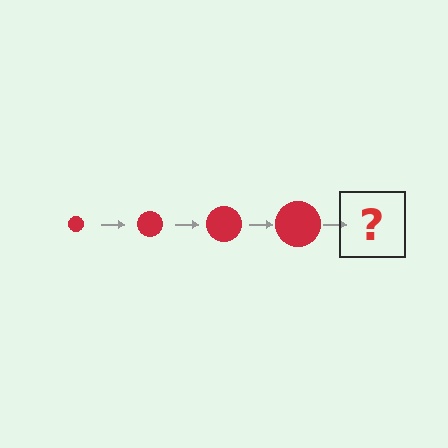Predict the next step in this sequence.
The next step is a red circle, larger than the previous one.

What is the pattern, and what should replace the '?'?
The pattern is that the circle gets progressively larger each step. The '?' should be a red circle, larger than the previous one.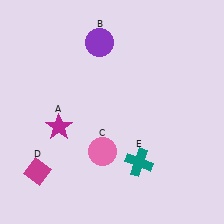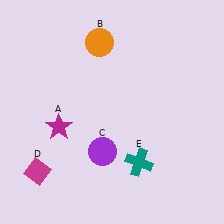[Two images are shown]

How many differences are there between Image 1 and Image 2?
There are 2 differences between the two images.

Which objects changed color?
B changed from purple to orange. C changed from pink to purple.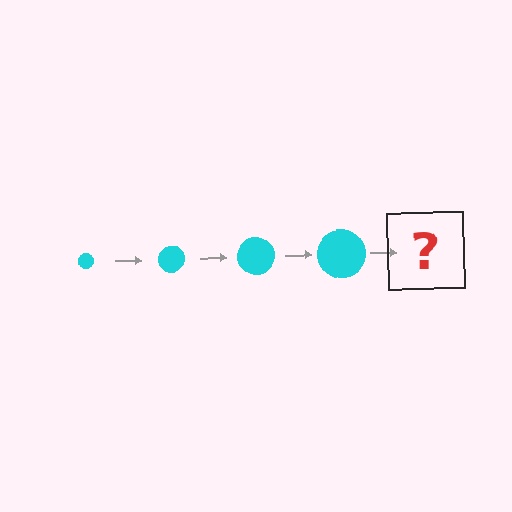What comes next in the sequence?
The next element should be a cyan circle, larger than the previous one.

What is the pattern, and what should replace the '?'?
The pattern is that the circle gets progressively larger each step. The '?' should be a cyan circle, larger than the previous one.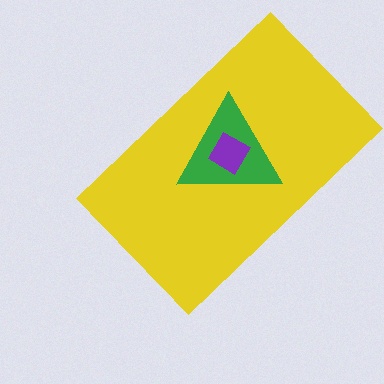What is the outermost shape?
The yellow rectangle.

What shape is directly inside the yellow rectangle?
The green triangle.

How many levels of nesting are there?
3.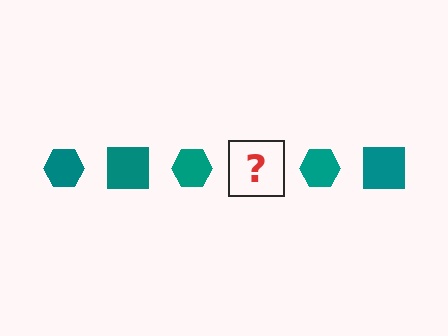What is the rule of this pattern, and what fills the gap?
The rule is that the pattern cycles through hexagon, square shapes in teal. The gap should be filled with a teal square.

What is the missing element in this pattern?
The missing element is a teal square.